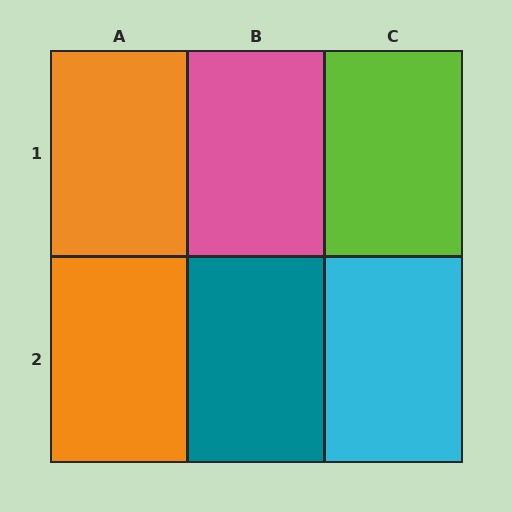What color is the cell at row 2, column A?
Orange.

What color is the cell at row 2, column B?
Teal.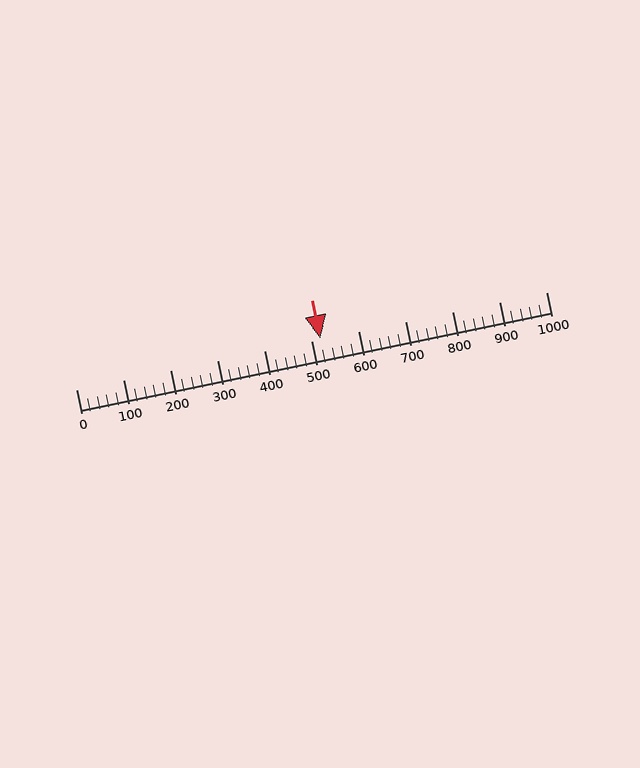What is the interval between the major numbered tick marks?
The major tick marks are spaced 100 units apart.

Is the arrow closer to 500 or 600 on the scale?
The arrow is closer to 500.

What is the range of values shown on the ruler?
The ruler shows values from 0 to 1000.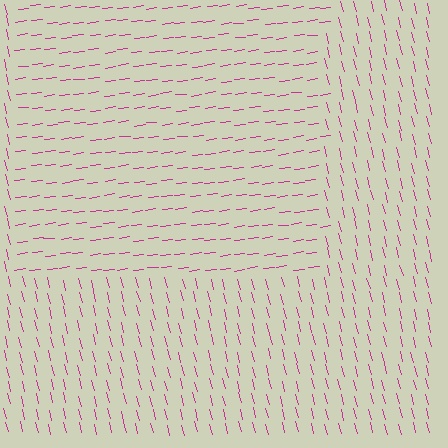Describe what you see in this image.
The image is filled with small magenta line segments. A rectangle region in the image has lines oriented differently from the surrounding lines, creating a visible texture boundary.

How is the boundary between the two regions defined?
The boundary is defined purely by a change in line orientation (approximately 82 degrees difference). All lines are the same color and thickness.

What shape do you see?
I see a rectangle.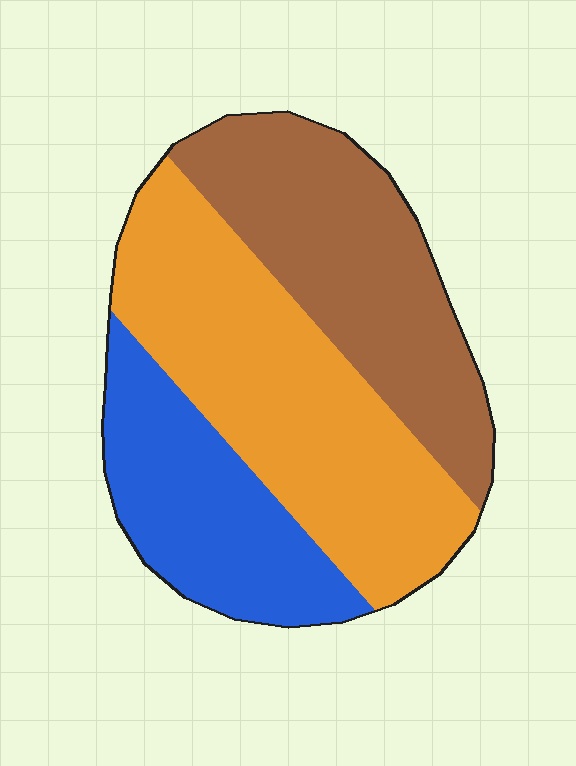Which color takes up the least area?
Blue, at roughly 25%.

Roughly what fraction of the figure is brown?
Brown covers about 35% of the figure.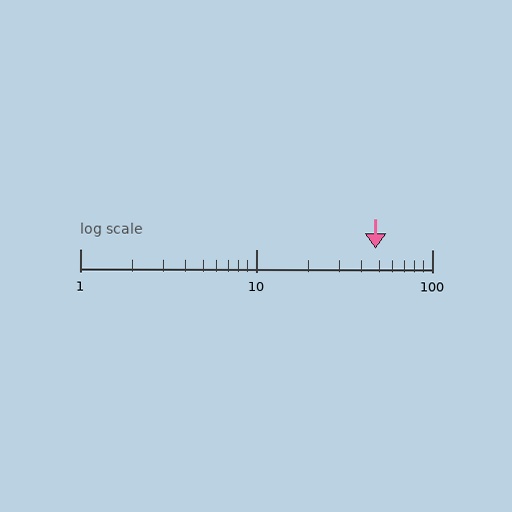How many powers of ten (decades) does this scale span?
The scale spans 2 decades, from 1 to 100.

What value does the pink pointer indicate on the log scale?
The pointer indicates approximately 48.